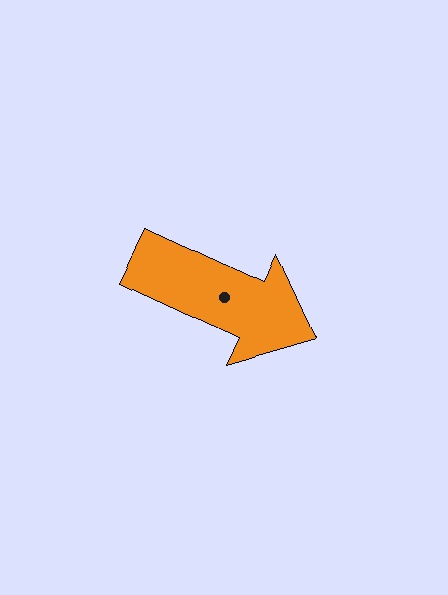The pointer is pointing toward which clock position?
Roughly 4 o'clock.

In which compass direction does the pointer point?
Southeast.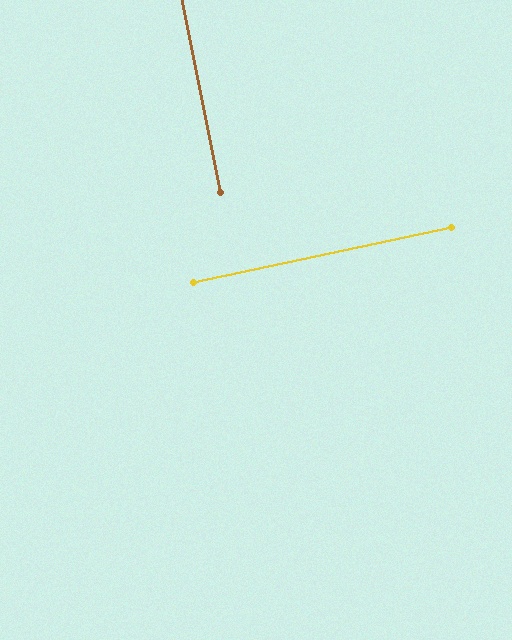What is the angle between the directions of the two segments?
Approximately 89 degrees.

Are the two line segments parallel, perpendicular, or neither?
Perpendicular — they meet at approximately 89°.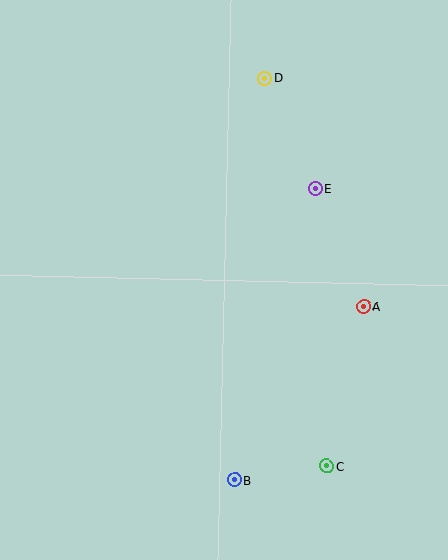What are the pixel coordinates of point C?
Point C is at (326, 466).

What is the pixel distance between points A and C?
The distance between A and C is 164 pixels.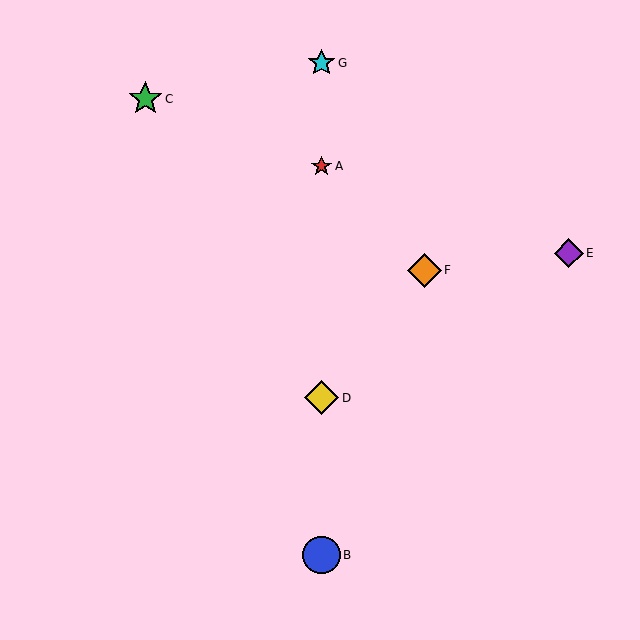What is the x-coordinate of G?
Object G is at x≈322.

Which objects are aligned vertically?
Objects A, B, D, G are aligned vertically.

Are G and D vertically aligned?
Yes, both are at x≈322.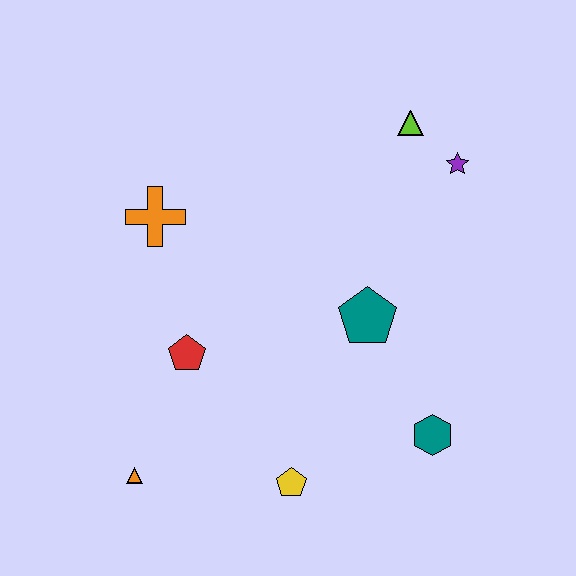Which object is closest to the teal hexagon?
The teal pentagon is closest to the teal hexagon.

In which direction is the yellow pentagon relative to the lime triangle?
The yellow pentagon is below the lime triangle.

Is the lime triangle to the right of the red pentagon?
Yes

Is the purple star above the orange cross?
Yes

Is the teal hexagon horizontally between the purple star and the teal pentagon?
Yes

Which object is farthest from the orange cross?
The teal hexagon is farthest from the orange cross.